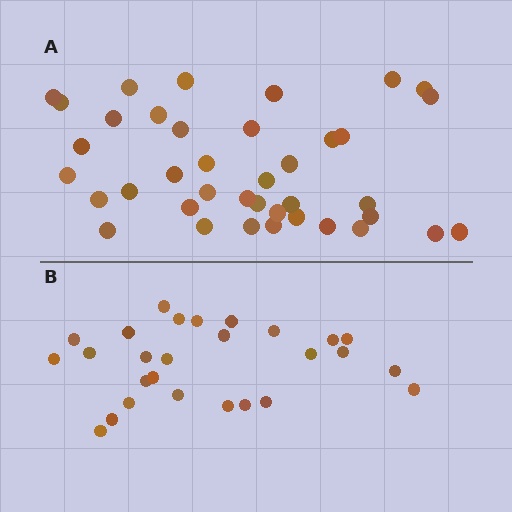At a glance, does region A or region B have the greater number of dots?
Region A (the top region) has more dots.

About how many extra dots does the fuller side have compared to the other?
Region A has roughly 12 or so more dots than region B.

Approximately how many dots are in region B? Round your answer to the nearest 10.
About 30 dots. (The exact count is 27, which rounds to 30.)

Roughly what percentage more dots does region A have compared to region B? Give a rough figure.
About 45% more.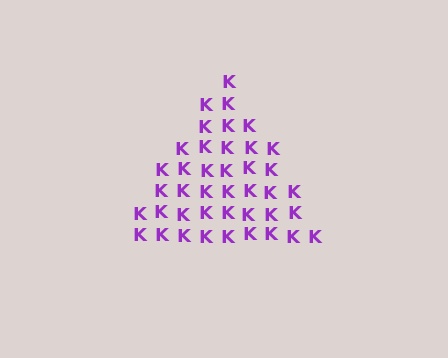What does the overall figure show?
The overall figure shows a triangle.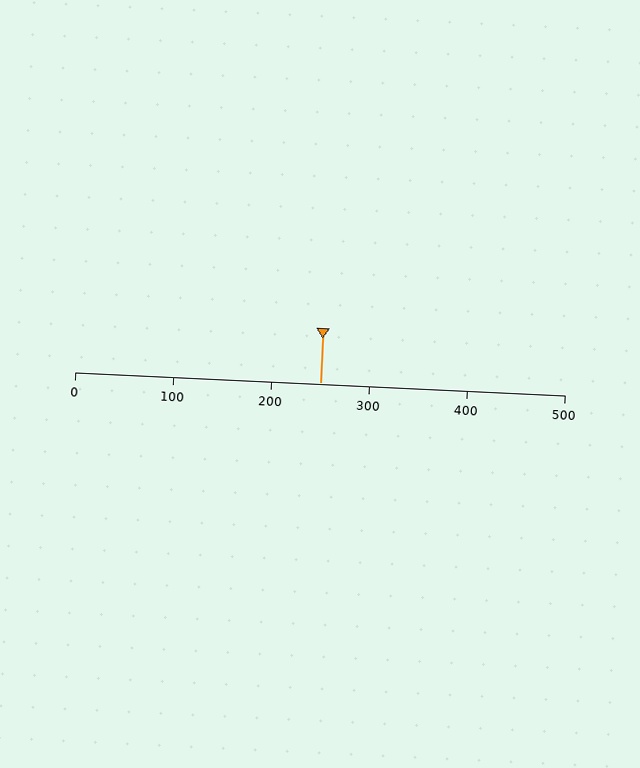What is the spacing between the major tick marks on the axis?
The major ticks are spaced 100 apart.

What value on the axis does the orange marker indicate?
The marker indicates approximately 250.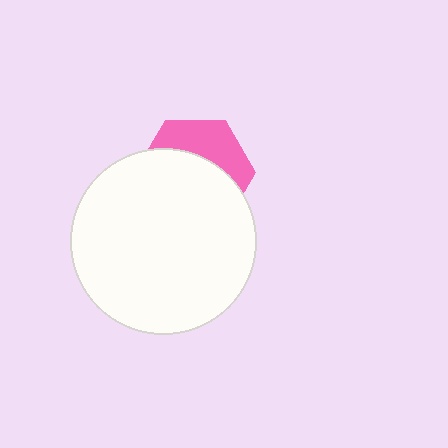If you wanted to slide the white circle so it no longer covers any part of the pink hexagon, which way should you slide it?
Slide it down — that is the most direct way to separate the two shapes.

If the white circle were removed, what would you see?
You would see the complete pink hexagon.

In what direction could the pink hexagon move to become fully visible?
The pink hexagon could move up. That would shift it out from behind the white circle entirely.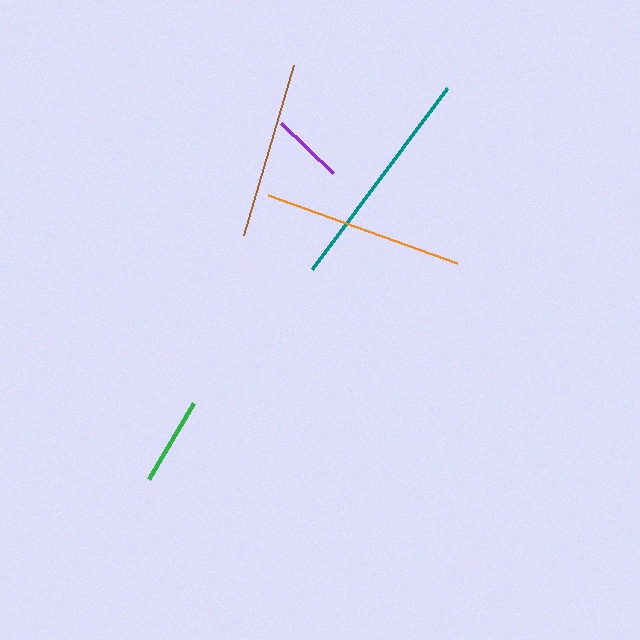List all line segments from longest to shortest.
From longest to shortest: teal, orange, brown, green, purple.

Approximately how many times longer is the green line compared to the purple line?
The green line is approximately 1.2 times the length of the purple line.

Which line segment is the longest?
The teal line is the longest at approximately 226 pixels.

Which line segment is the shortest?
The purple line is the shortest at approximately 72 pixels.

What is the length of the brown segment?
The brown segment is approximately 178 pixels long.